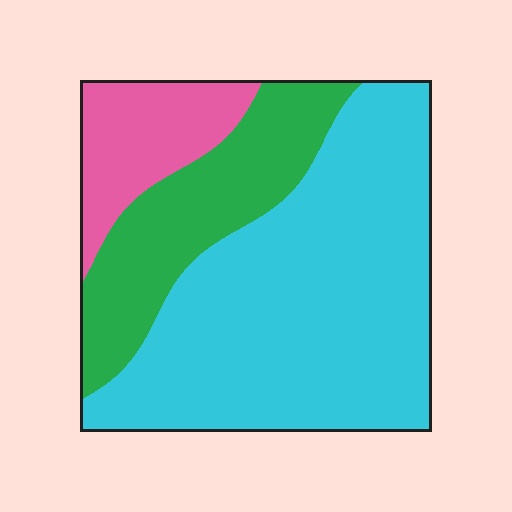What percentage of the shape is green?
Green takes up about one quarter (1/4) of the shape.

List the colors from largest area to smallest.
From largest to smallest: cyan, green, pink.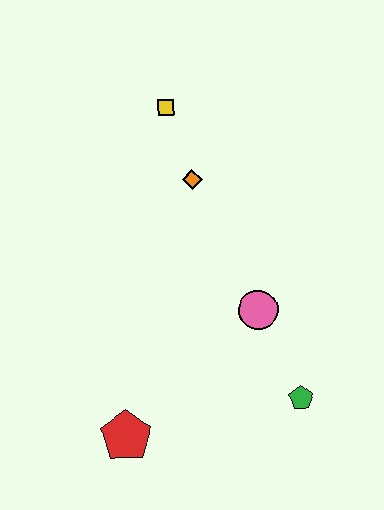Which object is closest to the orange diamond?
The yellow square is closest to the orange diamond.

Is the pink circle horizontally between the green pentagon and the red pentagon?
Yes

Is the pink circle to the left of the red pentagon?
No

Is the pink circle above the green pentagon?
Yes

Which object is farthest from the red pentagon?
The yellow square is farthest from the red pentagon.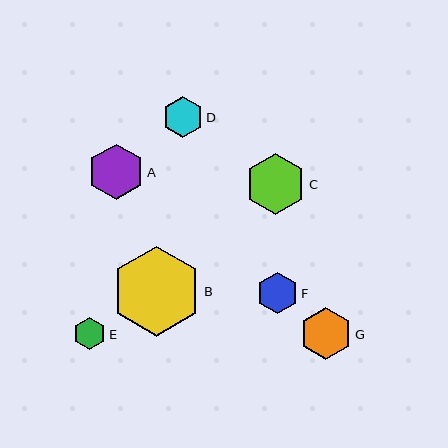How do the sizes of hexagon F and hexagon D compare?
Hexagon F and hexagon D are approximately the same size.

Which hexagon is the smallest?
Hexagon E is the smallest with a size of approximately 32 pixels.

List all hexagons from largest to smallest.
From largest to smallest: B, C, A, G, F, D, E.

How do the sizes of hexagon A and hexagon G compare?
Hexagon A and hexagon G are approximately the same size.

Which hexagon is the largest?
Hexagon B is the largest with a size of approximately 90 pixels.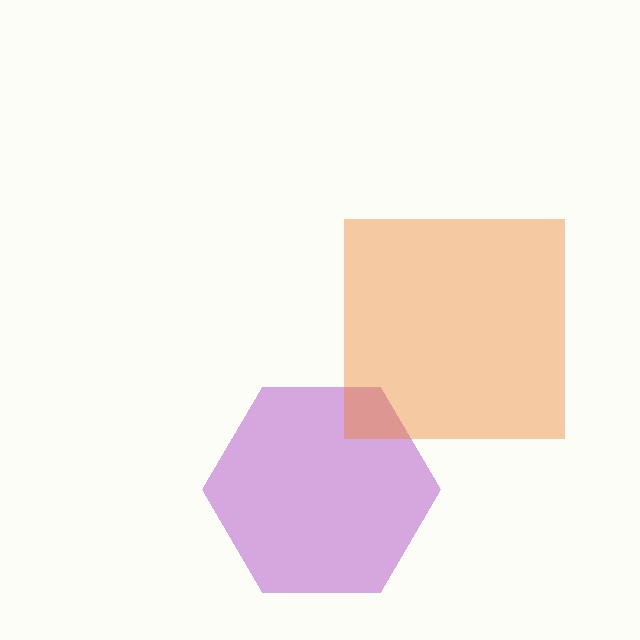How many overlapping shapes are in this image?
There are 2 overlapping shapes in the image.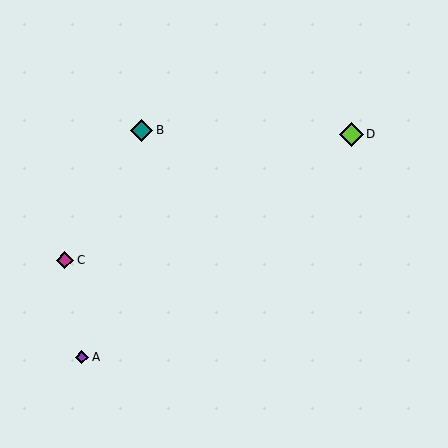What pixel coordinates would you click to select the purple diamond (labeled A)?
Click at (82, 357) to select the purple diamond A.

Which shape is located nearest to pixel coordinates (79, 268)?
The magenta diamond (labeled C) at (65, 260) is nearest to that location.